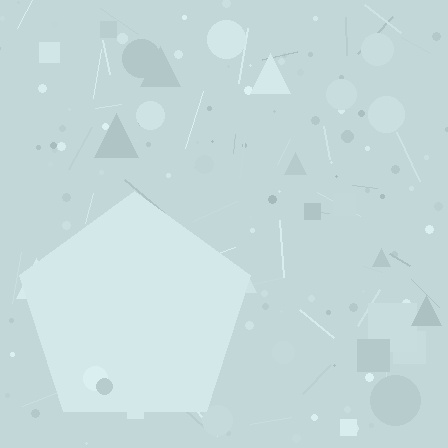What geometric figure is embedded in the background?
A pentagon is embedded in the background.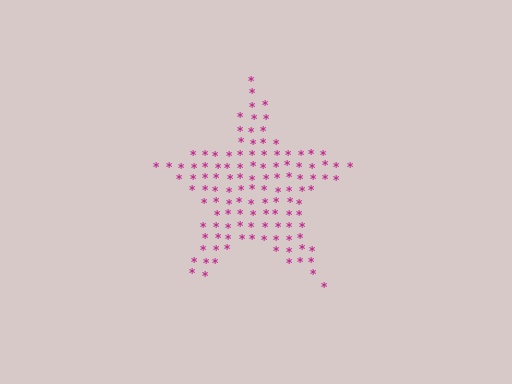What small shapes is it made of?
It is made of small asterisks.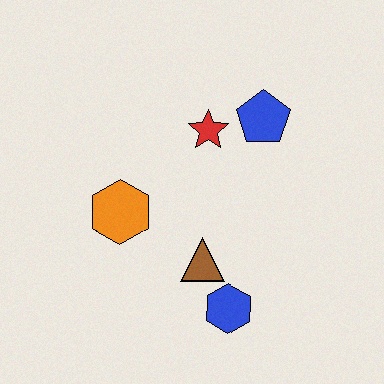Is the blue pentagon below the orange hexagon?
No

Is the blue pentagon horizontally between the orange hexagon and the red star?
No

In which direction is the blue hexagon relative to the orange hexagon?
The blue hexagon is to the right of the orange hexagon.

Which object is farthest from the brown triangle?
The blue pentagon is farthest from the brown triangle.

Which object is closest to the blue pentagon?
The red star is closest to the blue pentagon.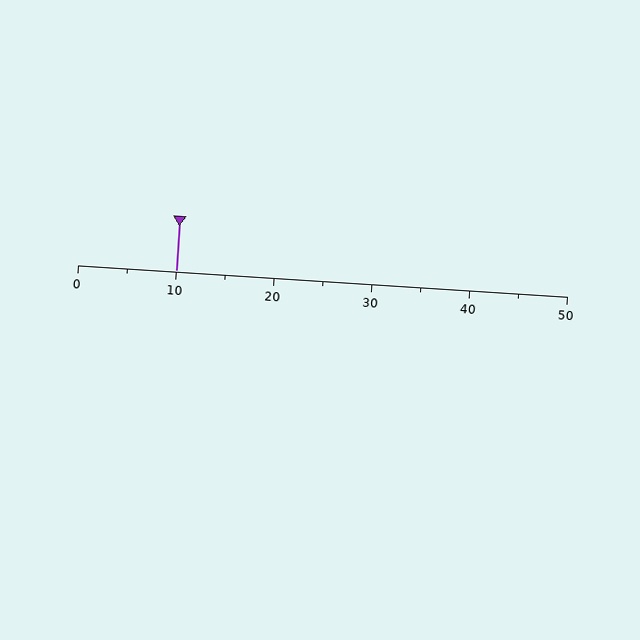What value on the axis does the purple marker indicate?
The marker indicates approximately 10.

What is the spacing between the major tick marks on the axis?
The major ticks are spaced 10 apart.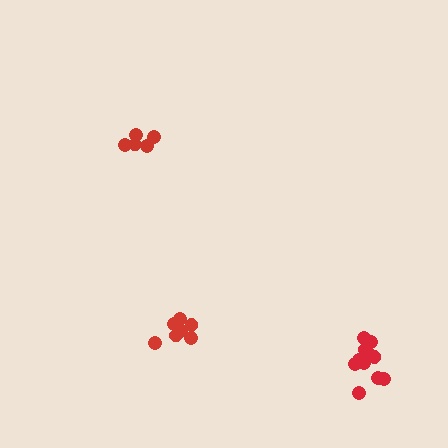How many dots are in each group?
Group 1: 8 dots, Group 2: 5 dots, Group 3: 11 dots (24 total).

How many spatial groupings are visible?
There are 3 spatial groupings.